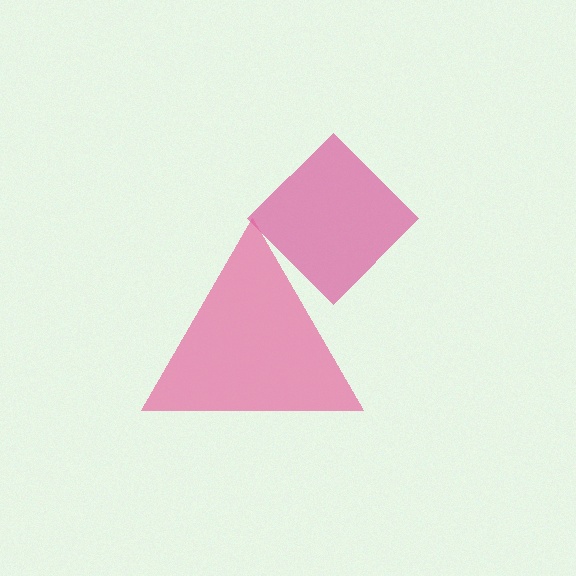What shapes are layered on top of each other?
The layered shapes are: a magenta diamond, a pink triangle.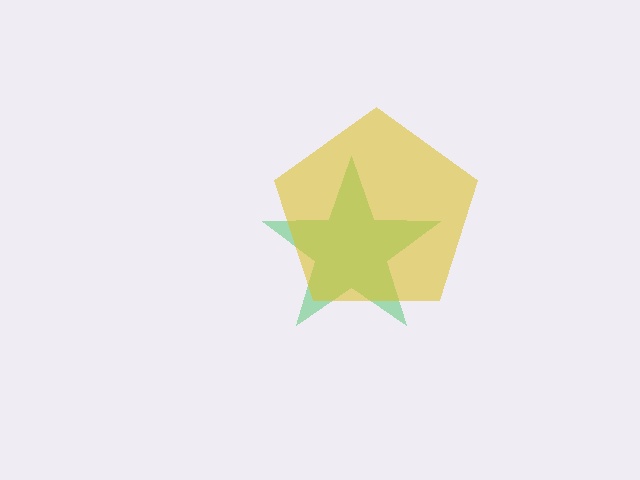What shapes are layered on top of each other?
The layered shapes are: a green star, a yellow pentagon.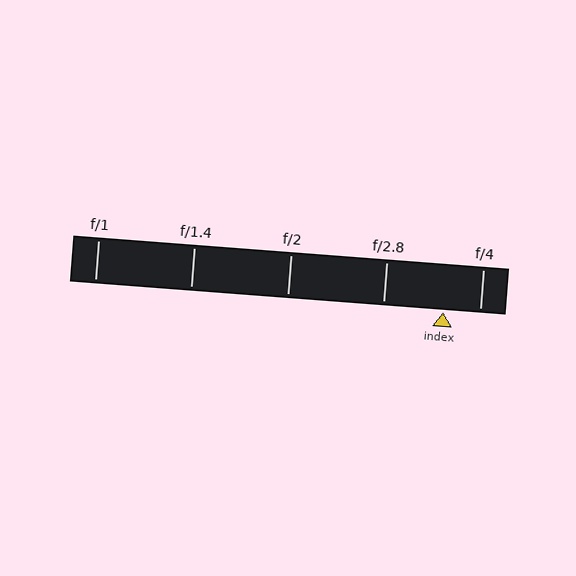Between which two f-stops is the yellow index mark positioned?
The index mark is between f/2.8 and f/4.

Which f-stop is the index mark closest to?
The index mark is closest to f/4.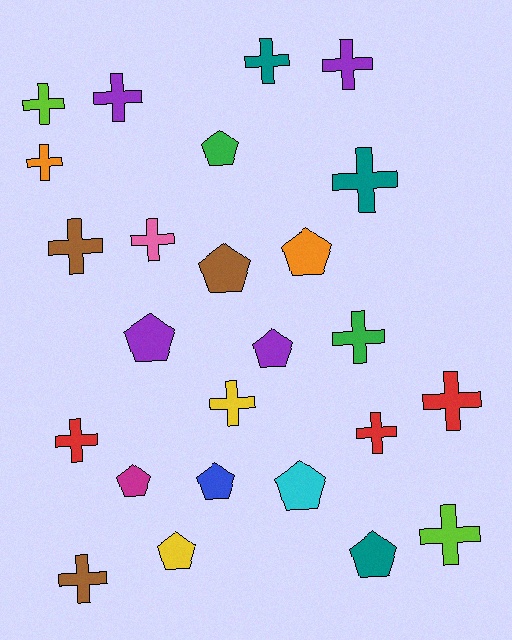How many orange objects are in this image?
There are 2 orange objects.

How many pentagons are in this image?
There are 10 pentagons.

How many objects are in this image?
There are 25 objects.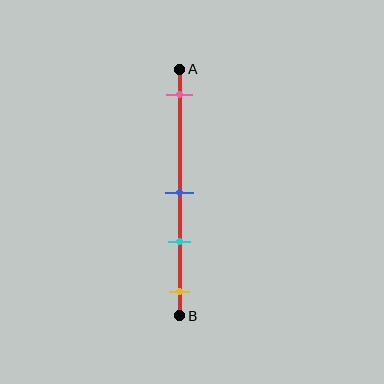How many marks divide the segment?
There are 4 marks dividing the segment.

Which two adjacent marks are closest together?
The blue and cyan marks are the closest adjacent pair.